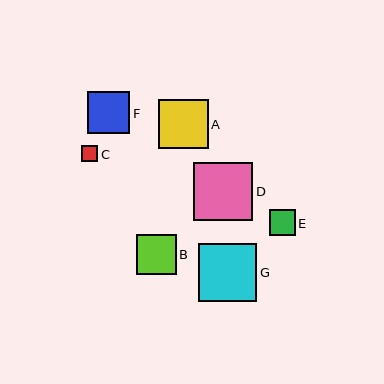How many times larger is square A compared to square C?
Square A is approximately 3.1 times the size of square C.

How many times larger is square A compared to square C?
Square A is approximately 3.1 times the size of square C.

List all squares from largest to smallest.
From largest to smallest: D, G, A, F, B, E, C.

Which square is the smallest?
Square C is the smallest with a size of approximately 16 pixels.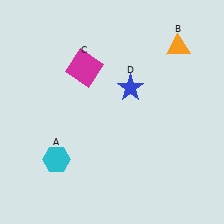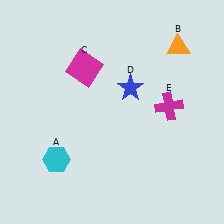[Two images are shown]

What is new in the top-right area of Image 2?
A magenta cross (E) was added in the top-right area of Image 2.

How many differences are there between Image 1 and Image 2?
There is 1 difference between the two images.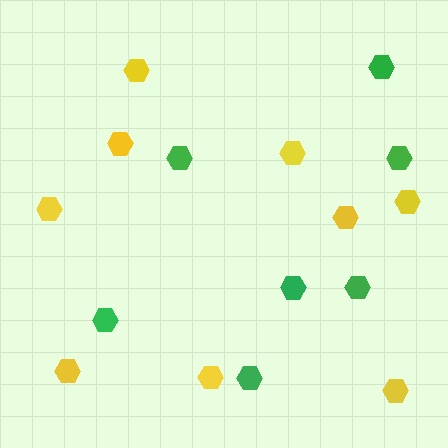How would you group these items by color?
There are 2 groups: one group of green hexagons (7) and one group of yellow hexagons (9).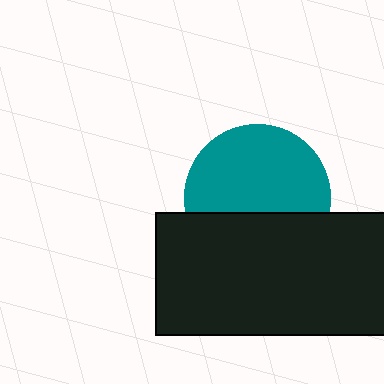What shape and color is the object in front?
The object in front is a black rectangle.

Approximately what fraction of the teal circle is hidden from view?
Roughly 38% of the teal circle is hidden behind the black rectangle.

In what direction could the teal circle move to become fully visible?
The teal circle could move up. That would shift it out from behind the black rectangle entirely.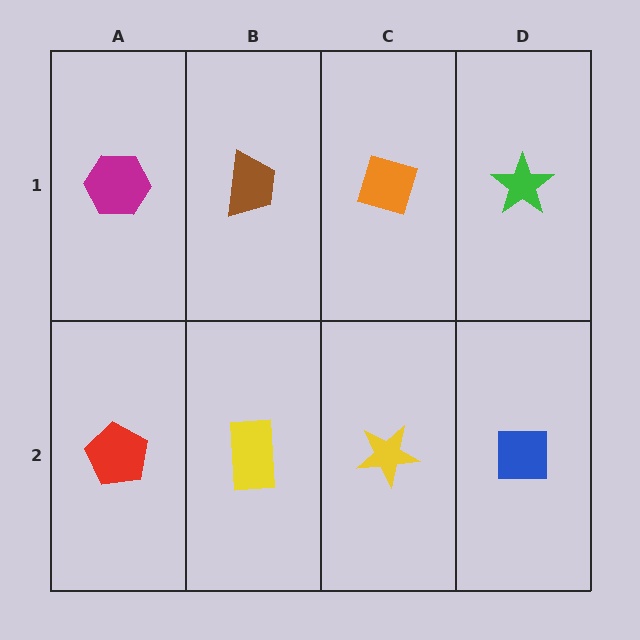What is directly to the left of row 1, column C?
A brown trapezoid.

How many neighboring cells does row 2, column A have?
2.